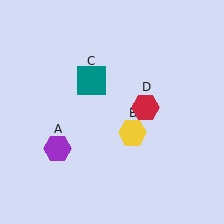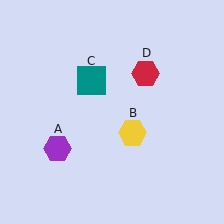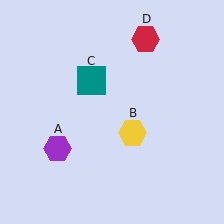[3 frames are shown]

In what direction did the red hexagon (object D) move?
The red hexagon (object D) moved up.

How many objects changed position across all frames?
1 object changed position: red hexagon (object D).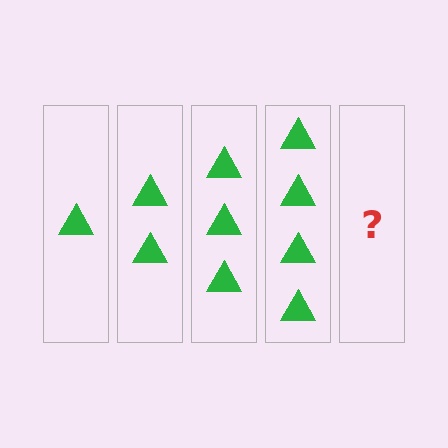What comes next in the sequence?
The next element should be 5 triangles.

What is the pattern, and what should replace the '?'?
The pattern is that each step adds one more triangle. The '?' should be 5 triangles.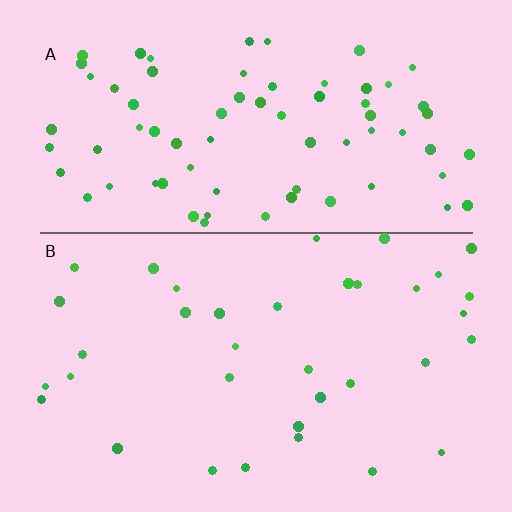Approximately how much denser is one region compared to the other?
Approximately 2.1× — region A over region B.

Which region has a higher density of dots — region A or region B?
A (the top).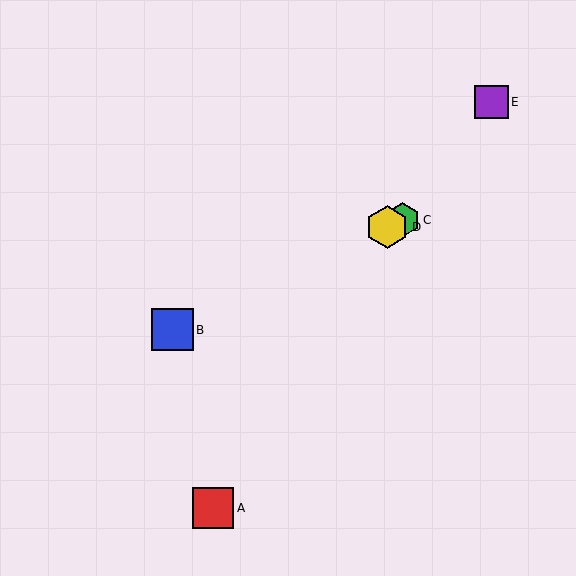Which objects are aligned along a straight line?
Objects B, C, D are aligned along a straight line.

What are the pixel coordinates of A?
Object A is at (213, 508).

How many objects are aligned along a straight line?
3 objects (B, C, D) are aligned along a straight line.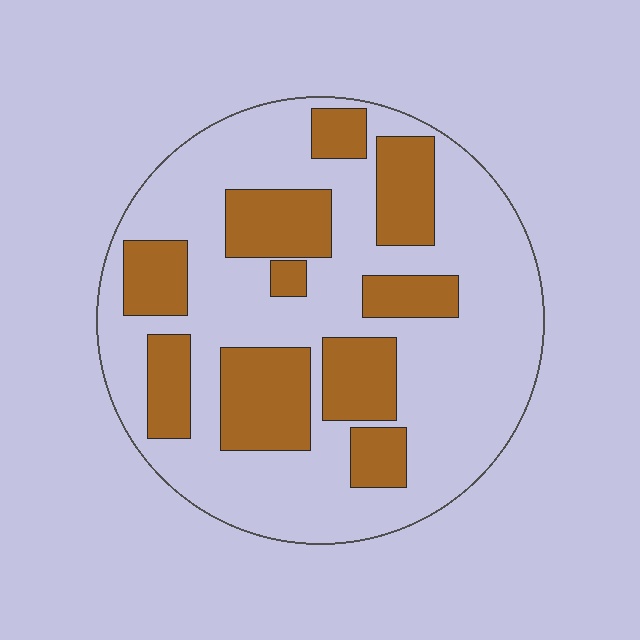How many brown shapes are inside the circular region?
10.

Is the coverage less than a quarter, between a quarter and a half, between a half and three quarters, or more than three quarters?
Between a quarter and a half.